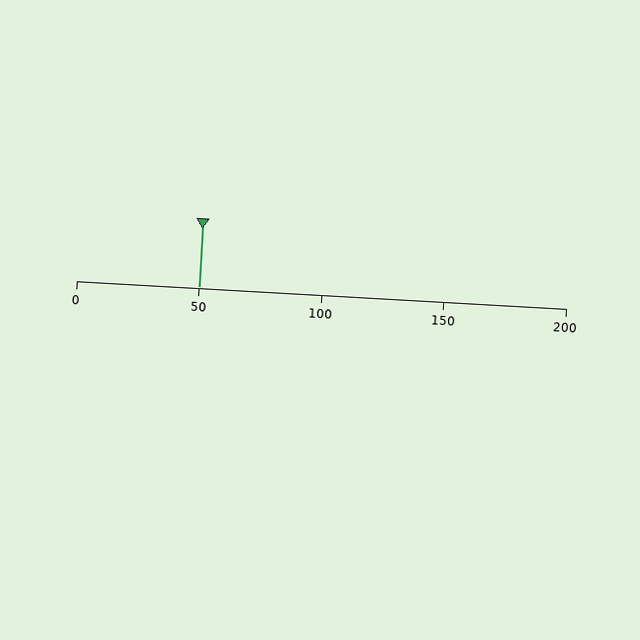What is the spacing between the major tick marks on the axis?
The major ticks are spaced 50 apart.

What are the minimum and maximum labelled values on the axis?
The axis runs from 0 to 200.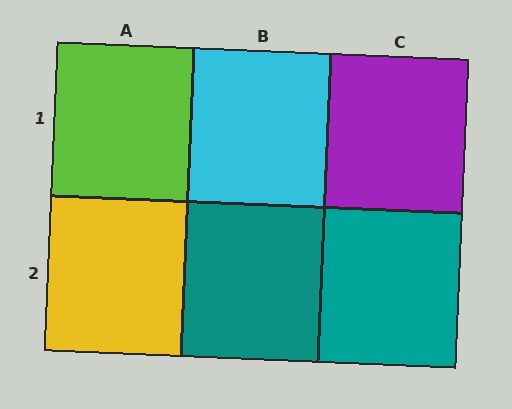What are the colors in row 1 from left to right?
Lime, cyan, purple.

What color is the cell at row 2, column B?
Teal.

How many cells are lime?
1 cell is lime.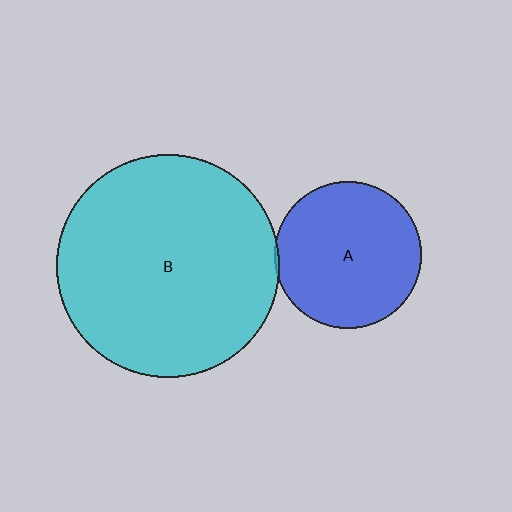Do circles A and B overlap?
Yes.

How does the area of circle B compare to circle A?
Approximately 2.3 times.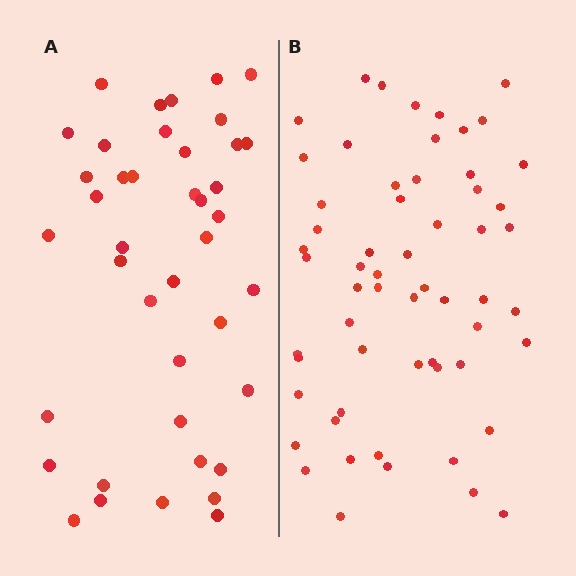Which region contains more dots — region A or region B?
Region B (the right region) has more dots.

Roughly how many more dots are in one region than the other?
Region B has approximately 20 more dots than region A.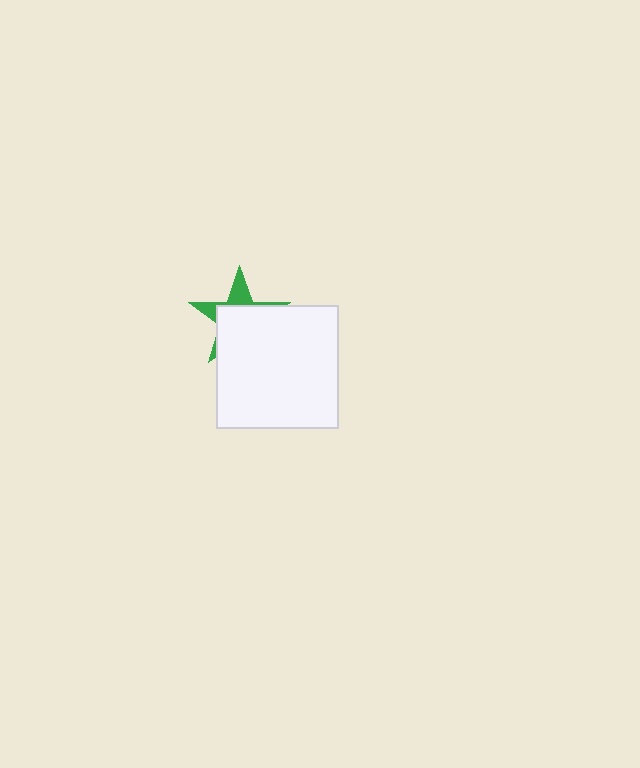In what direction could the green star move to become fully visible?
The green star could move up. That would shift it out from behind the white square entirely.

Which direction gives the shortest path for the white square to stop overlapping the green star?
Moving down gives the shortest separation.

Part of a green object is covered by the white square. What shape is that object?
It is a star.